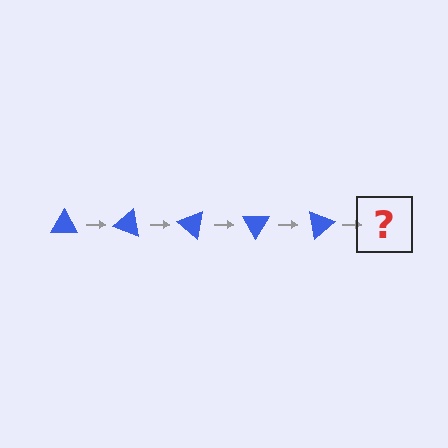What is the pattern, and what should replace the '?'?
The pattern is that the triangle rotates 20 degrees each step. The '?' should be a blue triangle rotated 100 degrees.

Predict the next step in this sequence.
The next step is a blue triangle rotated 100 degrees.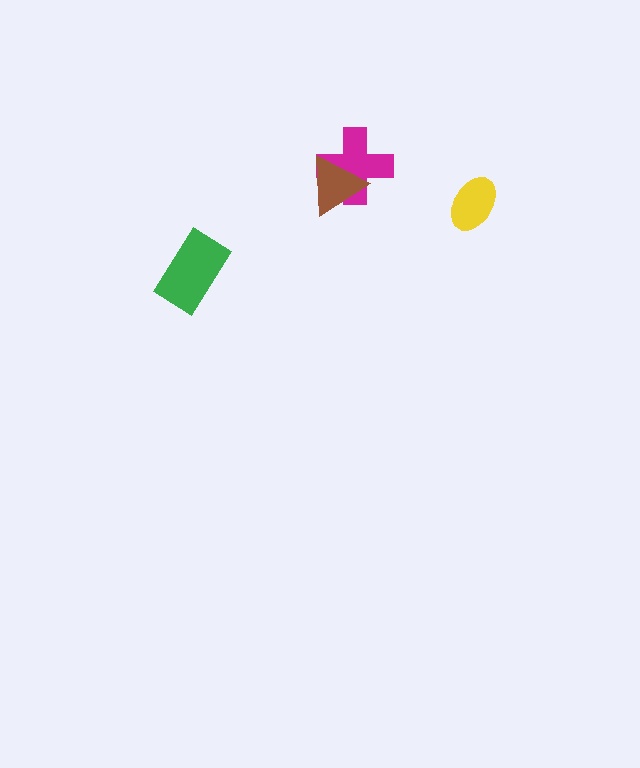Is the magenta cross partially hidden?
Yes, it is partially covered by another shape.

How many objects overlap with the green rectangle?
0 objects overlap with the green rectangle.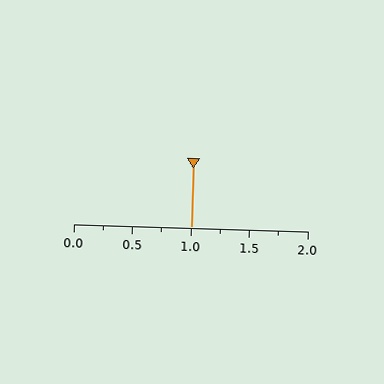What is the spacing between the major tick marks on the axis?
The major ticks are spaced 0.5 apart.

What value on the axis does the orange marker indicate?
The marker indicates approximately 1.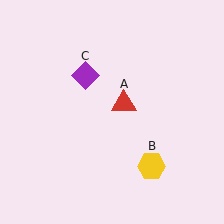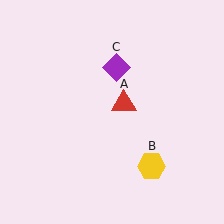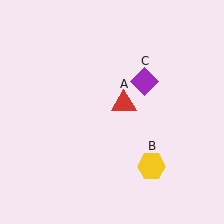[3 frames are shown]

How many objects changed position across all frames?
1 object changed position: purple diamond (object C).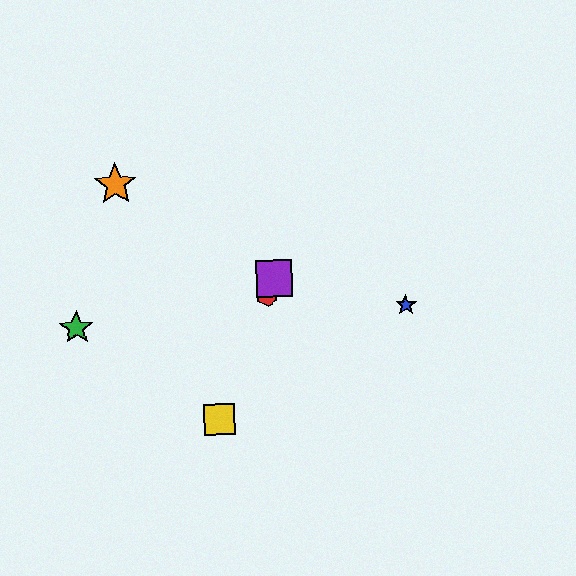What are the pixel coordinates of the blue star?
The blue star is at (406, 305).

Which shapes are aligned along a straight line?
The red hexagon, the yellow square, the purple square are aligned along a straight line.